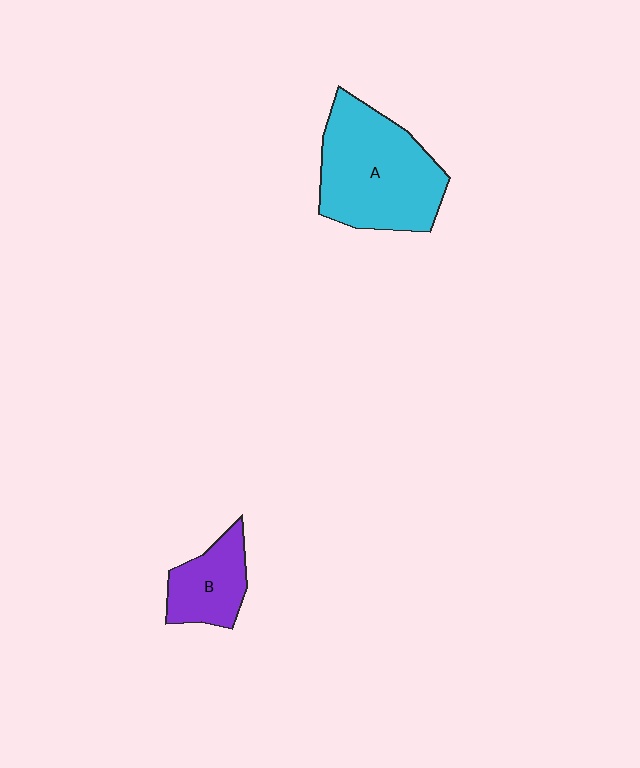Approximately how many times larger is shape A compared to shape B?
Approximately 2.2 times.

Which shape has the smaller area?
Shape B (purple).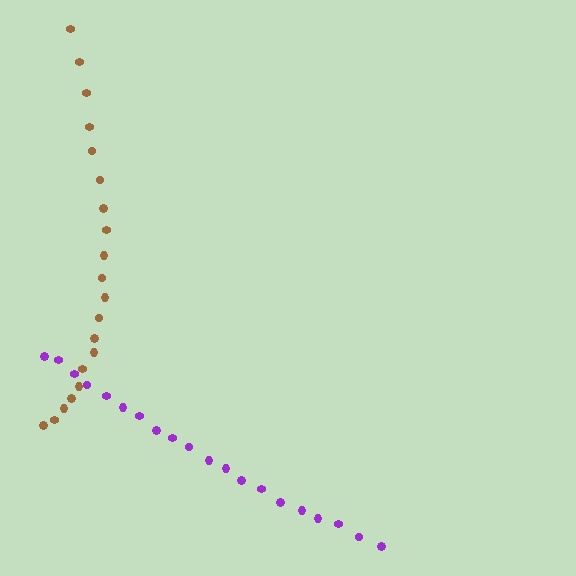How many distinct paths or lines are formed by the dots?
There are 2 distinct paths.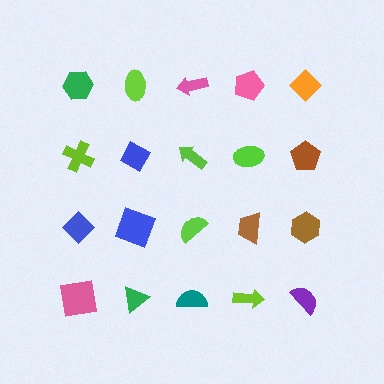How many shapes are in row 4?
5 shapes.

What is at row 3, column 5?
A brown hexagon.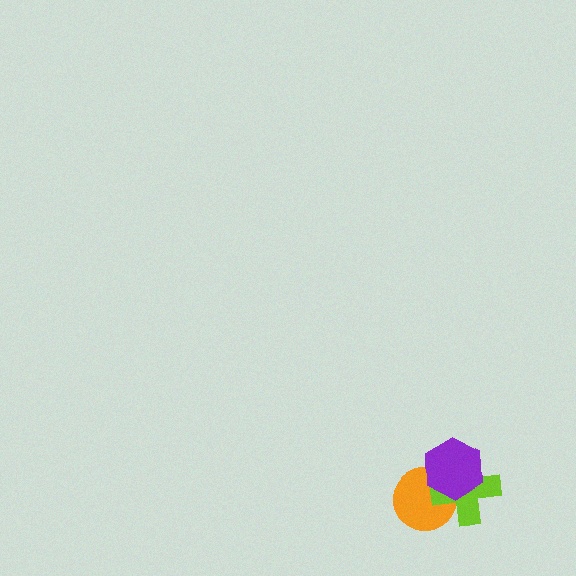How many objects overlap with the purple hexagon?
2 objects overlap with the purple hexagon.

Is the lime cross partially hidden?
Yes, it is partially covered by another shape.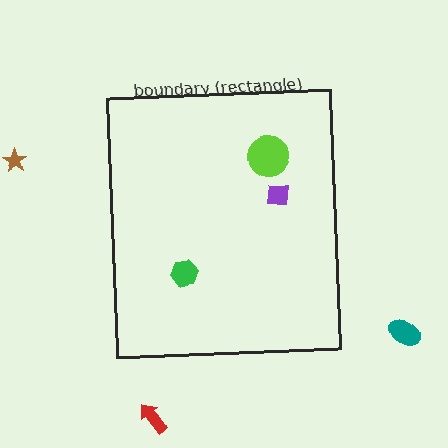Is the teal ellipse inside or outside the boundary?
Outside.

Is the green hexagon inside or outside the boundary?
Inside.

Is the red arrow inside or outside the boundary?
Outside.